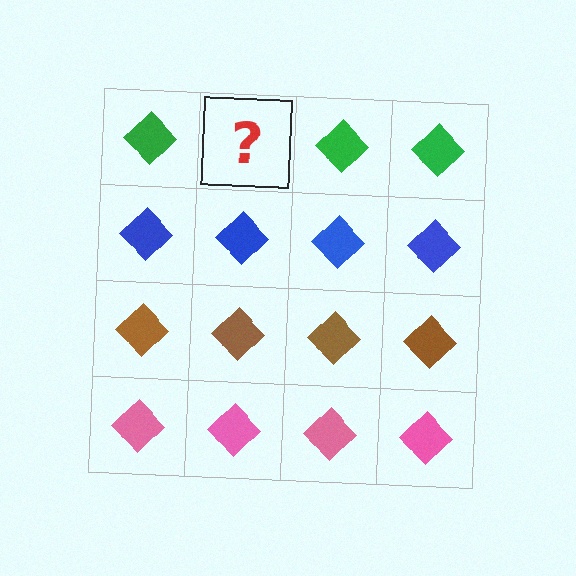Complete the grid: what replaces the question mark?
The question mark should be replaced with a green diamond.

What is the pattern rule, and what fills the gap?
The rule is that each row has a consistent color. The gap should be filled with a green diamond.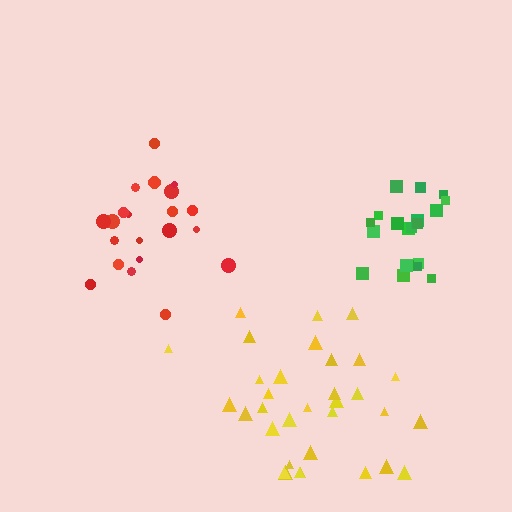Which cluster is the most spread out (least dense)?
Yellow.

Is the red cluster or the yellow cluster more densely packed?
Red.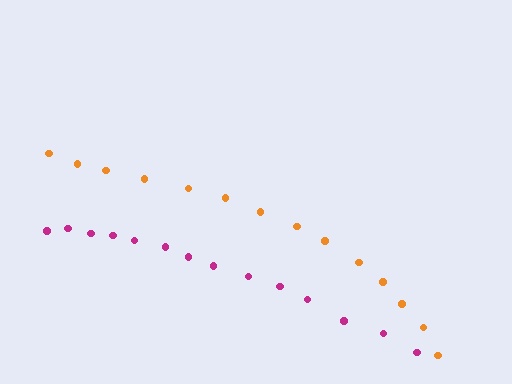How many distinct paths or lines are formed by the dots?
There are 2 distinct paths.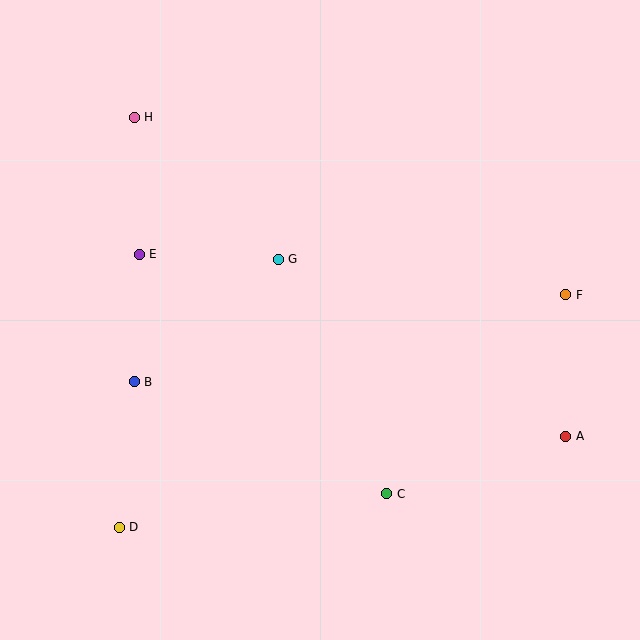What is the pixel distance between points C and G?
The distance between C and G is 258 pixels.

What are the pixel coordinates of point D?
Point D is at (119, 527).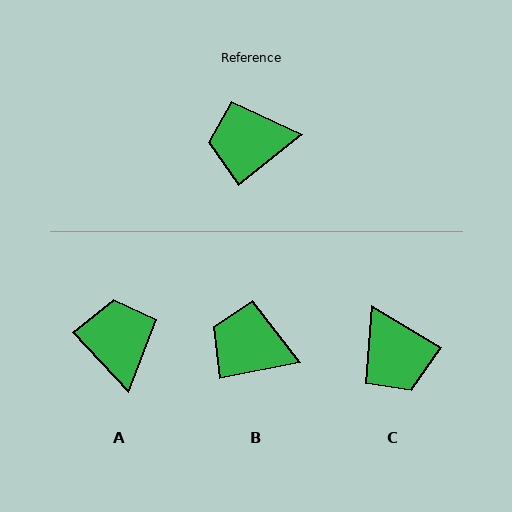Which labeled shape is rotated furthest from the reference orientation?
C, about 110 degrees away.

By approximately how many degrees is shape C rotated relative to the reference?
Approximately 110 degrees counter-clockwise.